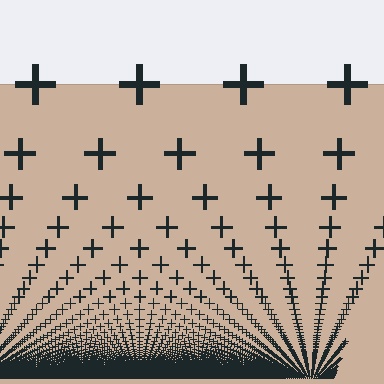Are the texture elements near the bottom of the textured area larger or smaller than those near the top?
Smaller. The gradient is inverted — elements near the bottom are smaller and denser.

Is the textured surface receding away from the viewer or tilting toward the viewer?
The surface appears to tilt toward the viewer. Texture elements get larger and sparser toward the top.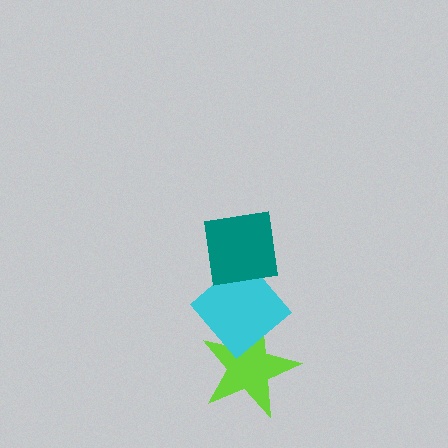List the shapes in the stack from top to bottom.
From top to bottom: the teal square, the cyan diamond, the lime star.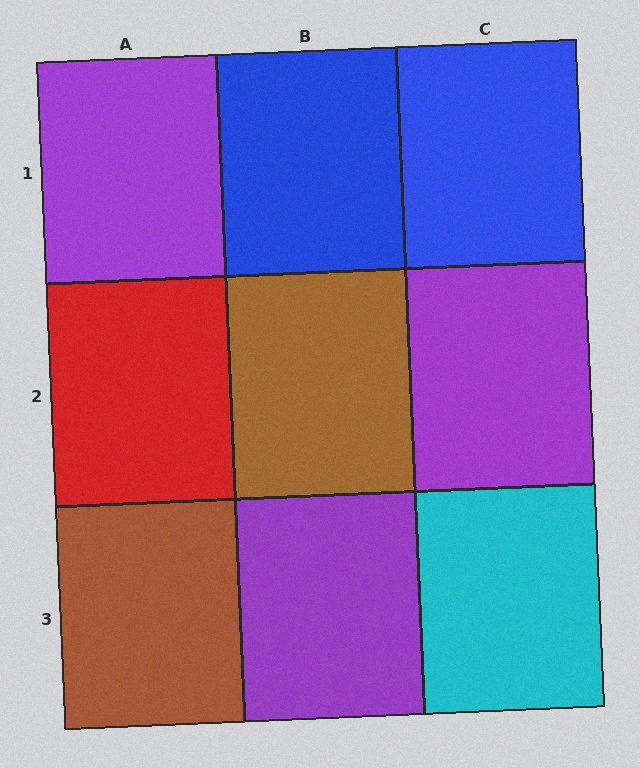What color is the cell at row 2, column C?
Purple.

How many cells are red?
1 cell is red.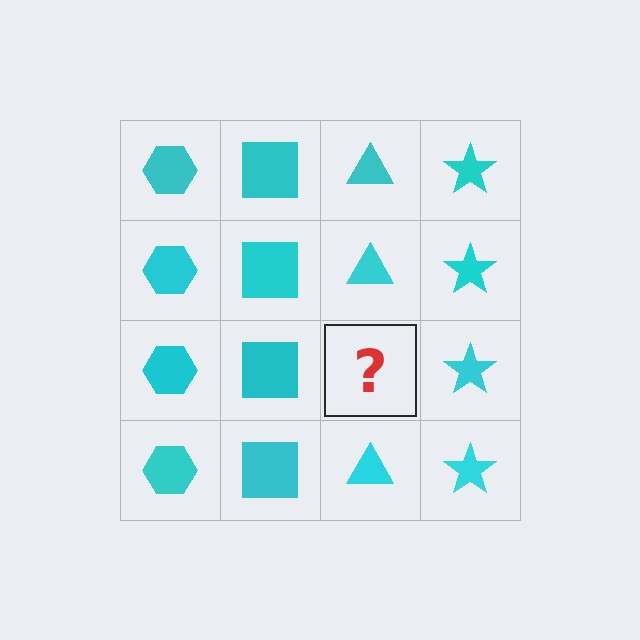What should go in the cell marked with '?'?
The missing cell should contain a cyan triangle.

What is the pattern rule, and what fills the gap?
The rule is that each column has a consistent shape. The gap should be filled with a cyan triangle.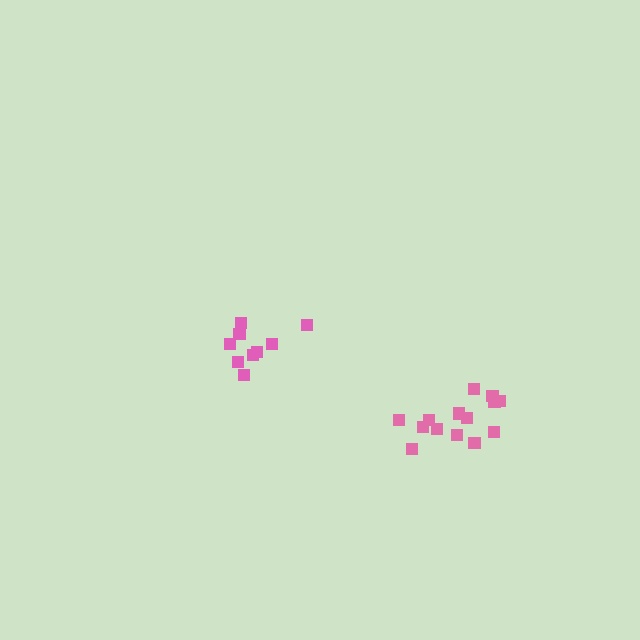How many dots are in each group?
Group 1: 14 dots, Group 2: 9 dots (23 total).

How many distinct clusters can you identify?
There are 2 distinct clusters.